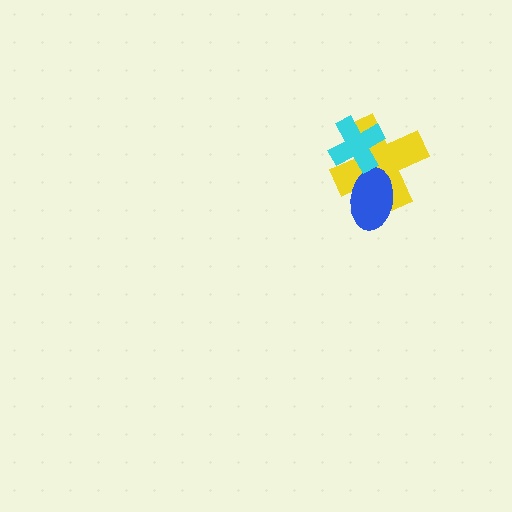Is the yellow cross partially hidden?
Yes, it is partially covered by another shape.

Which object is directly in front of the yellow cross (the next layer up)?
The blue ellipse is directly in front of the yellow cross.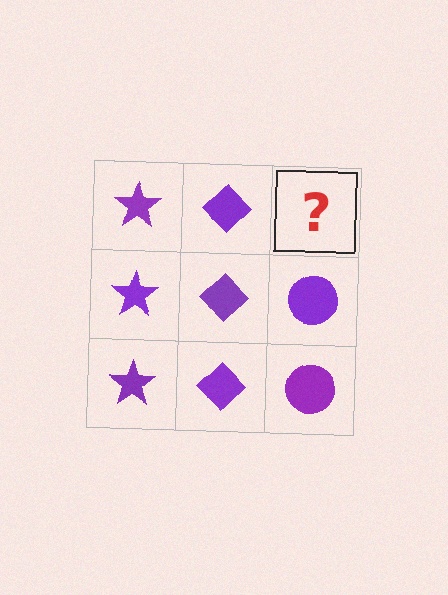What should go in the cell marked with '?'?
The missing cell should contain a purple circle.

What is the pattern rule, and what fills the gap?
The rule is that each column has a consistent shape. The gap should be filled with a purple circle.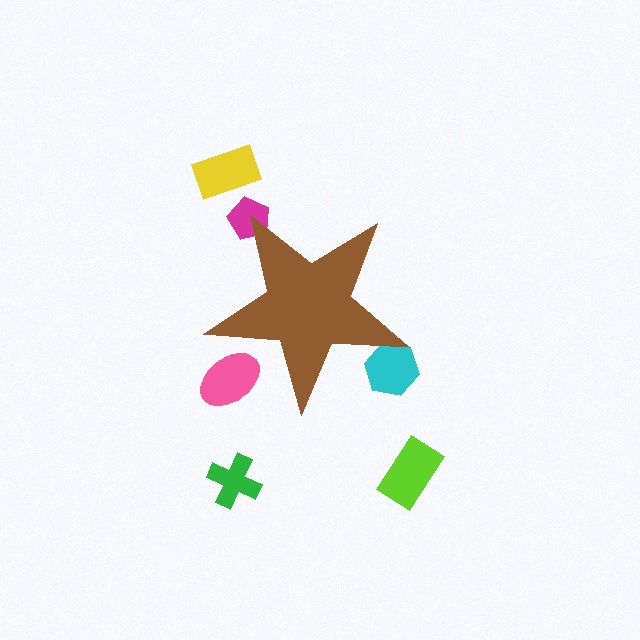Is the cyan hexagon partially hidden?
Yes, the cyan hexagon is partially hidden behind the brown star.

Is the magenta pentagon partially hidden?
Yes, the magenta pentagon is partially hidden behind the brown star.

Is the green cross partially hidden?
No, the green cross is fully visible.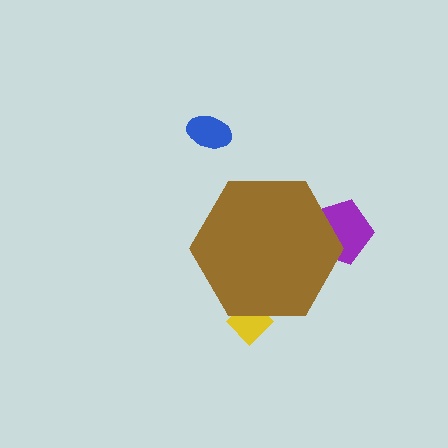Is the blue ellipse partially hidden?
No, the blue ellipse is fully visible.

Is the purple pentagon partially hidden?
Yes, the purple pentagon is partially hidden behind the brown hexagon.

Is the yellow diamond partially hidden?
Yes, the yellow diamond is partially hidden behind the brown hexagon.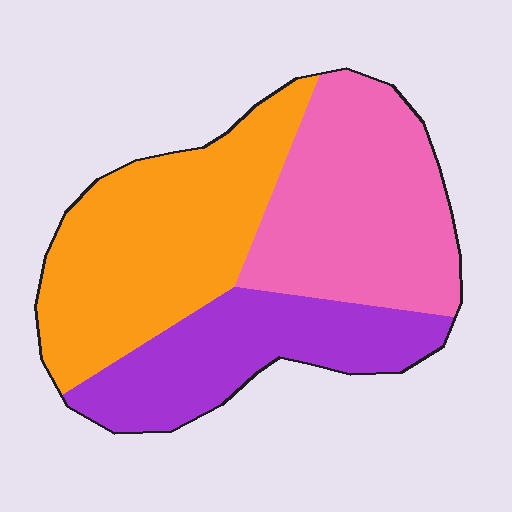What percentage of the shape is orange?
Orange covers 39% of the shape.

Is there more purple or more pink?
Pink.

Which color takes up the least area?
Purple, at roughly 25%.